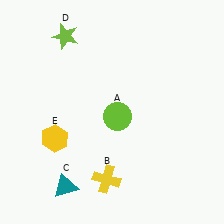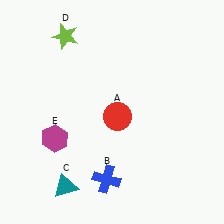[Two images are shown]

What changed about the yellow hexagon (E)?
In Image 1, E is yellow. In Image 2, it changed to magenta.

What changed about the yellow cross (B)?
In Image 1, B is yellow. In Image 2, it changed to blue.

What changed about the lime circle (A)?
In Image 1, A is lime. In Image 2, it changed to red.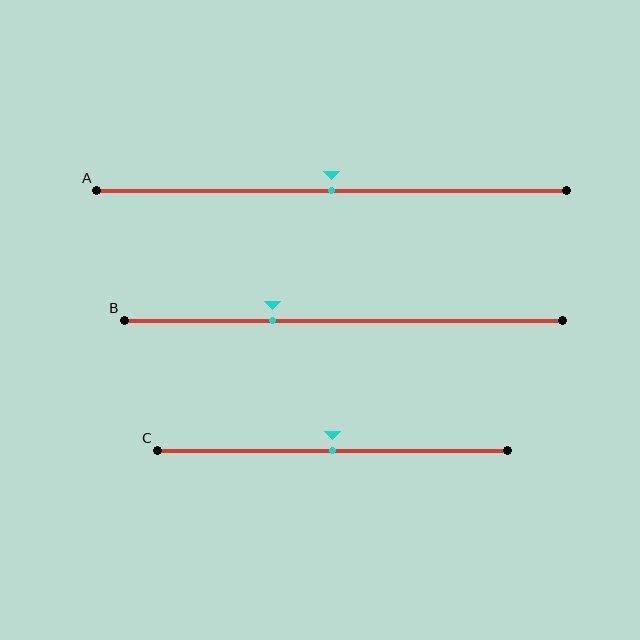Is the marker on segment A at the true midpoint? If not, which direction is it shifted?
Yes, the marker on segment A is at the true midpoint.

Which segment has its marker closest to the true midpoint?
Segment A has its marker closest to the true midpoint.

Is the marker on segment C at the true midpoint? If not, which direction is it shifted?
Yes, the marker on segment C is at the true midpoint.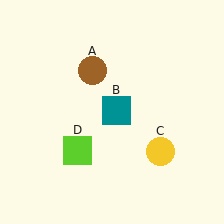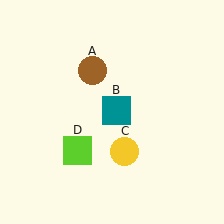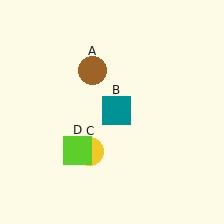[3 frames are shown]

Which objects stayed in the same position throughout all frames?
Brown circle (object A) and teal square (object B) and lime square (object D) remained stationary.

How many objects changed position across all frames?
1 object changed position: yellow circle (object C).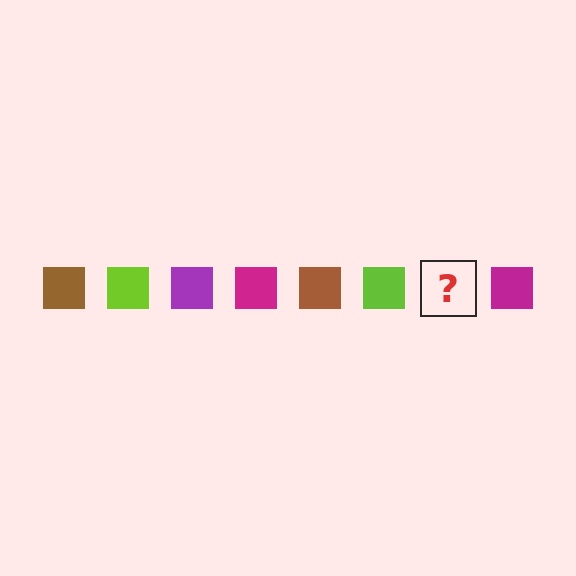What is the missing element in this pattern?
The missing element is a purple square.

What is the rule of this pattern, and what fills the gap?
The rule is that the pattern cycles through brown, lime, purple, magenta squares. The gap should be filled with a purple square.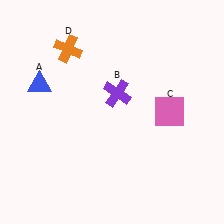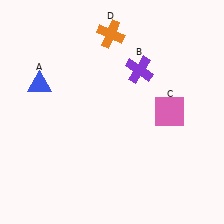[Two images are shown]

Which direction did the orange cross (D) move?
The orange cross (D) moved right.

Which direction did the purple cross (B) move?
The purple cross (B) moved up.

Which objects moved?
The objects that moved are: the purple cross (B), the orange cross (D).